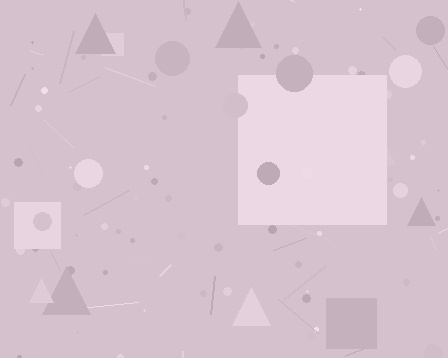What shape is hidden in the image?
A square is hidden in the image.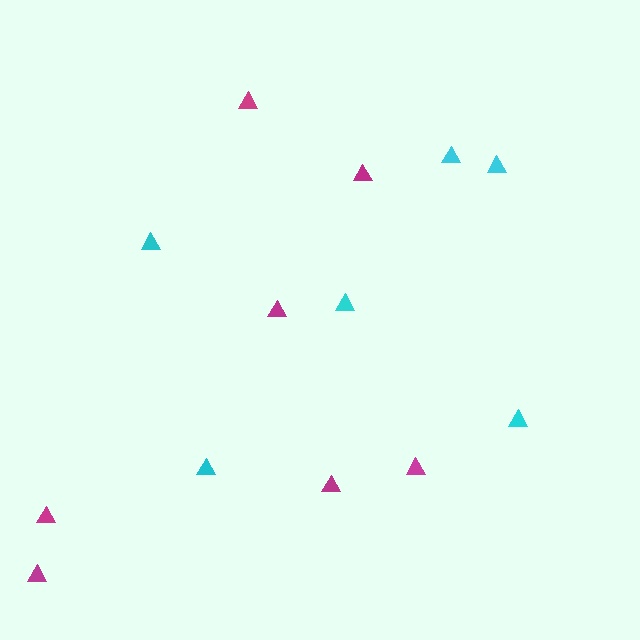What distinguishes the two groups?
There are 2 groups: one group of magenta triangles (7) and one group of cyan triangles (6).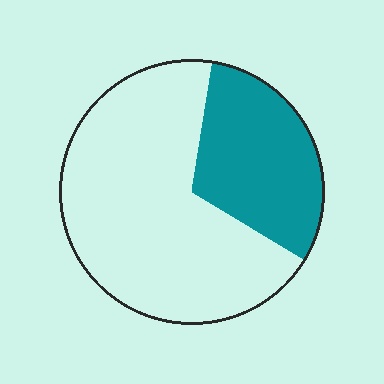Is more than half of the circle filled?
No.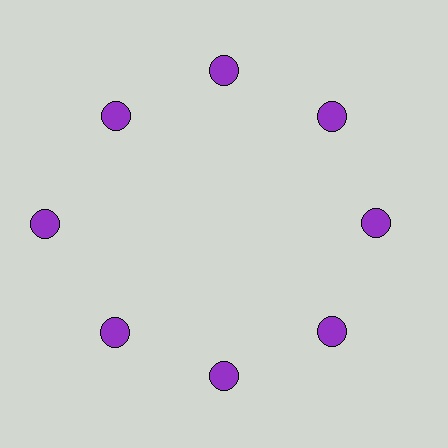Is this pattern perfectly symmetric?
No. The 8 purple circles are arranged in a ring, but one element near the 9 o'clock position is pushed outward from the center, breaking the 8-fold rotational symmetry.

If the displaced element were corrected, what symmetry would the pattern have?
It would have 8-fold rotational symmetry — the pattern would map onto itself every 45 degrees.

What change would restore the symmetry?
The symmetry would be restored by moving it inward, back onto the ring so that all 8 circles sit at equal angles and equal distance from the center.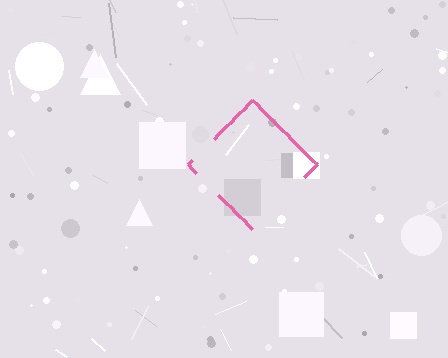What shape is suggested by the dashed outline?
The dashed outline suggests a diamond.